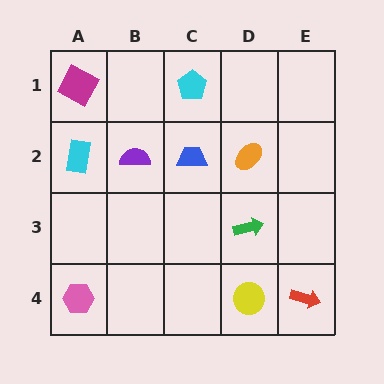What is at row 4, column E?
A red arrow.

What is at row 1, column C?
A cyan pentagon.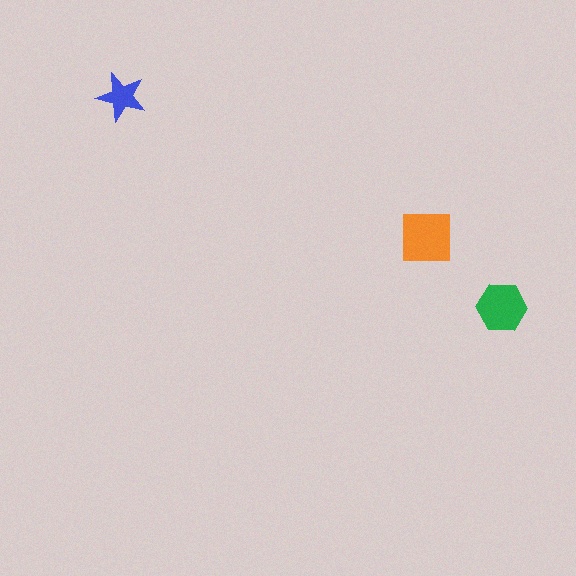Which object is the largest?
The orange square.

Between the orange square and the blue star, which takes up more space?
The orange square.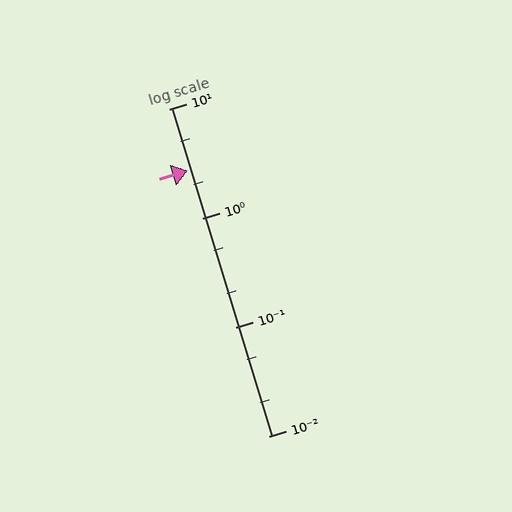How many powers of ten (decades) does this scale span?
The scale spans 3 decades, from 0.01 to 10.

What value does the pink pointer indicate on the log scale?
The pointer indicates approximately 2.7.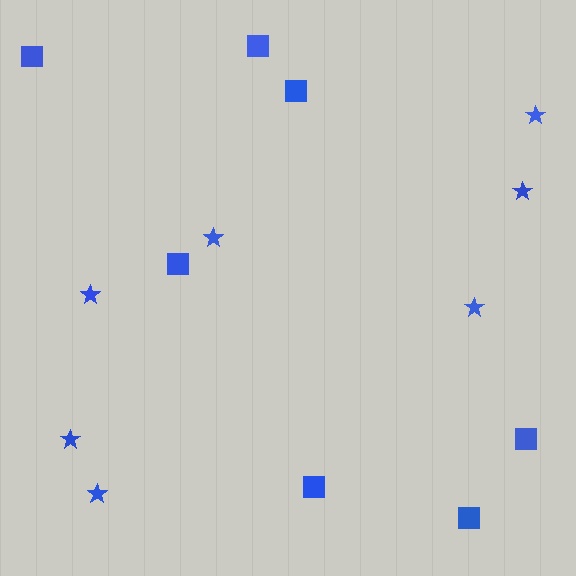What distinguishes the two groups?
There are 2 groups: one group of squares (7) and one group of stars (7).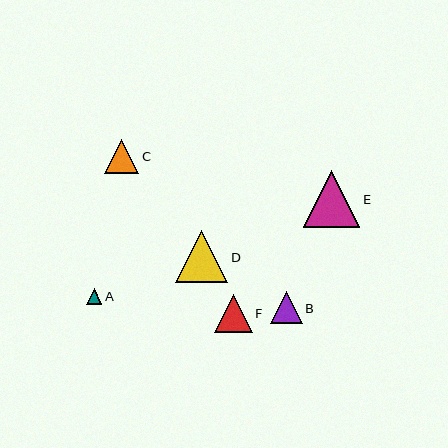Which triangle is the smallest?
Triangle A is the smallest with a size of approximately 16 pixels.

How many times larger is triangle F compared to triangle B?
Triangle F is approximately 1.2 times the size of triangle B.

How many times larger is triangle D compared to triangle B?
Triangle D is approximately 1.6 times the size of triangle B.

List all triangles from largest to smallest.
From largest to smallest: E, D, F, C, B, A.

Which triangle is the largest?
Triangle E is the largest with a size of approximately 56 pixels.